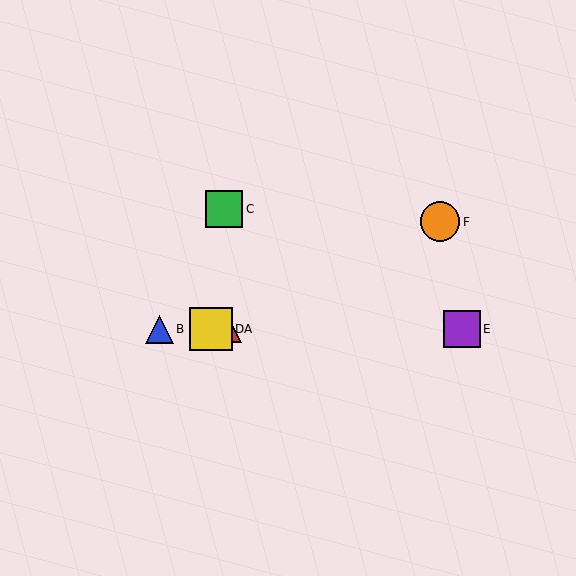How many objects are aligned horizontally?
4 objects (A, B, D, E) are aligned horizontally.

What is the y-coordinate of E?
Object E is at y≈329.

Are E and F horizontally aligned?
No, E is at y≈329 and F is at y≈222.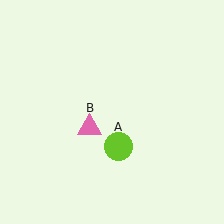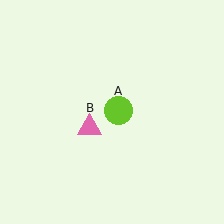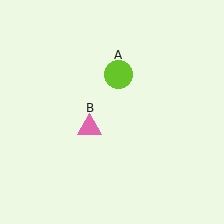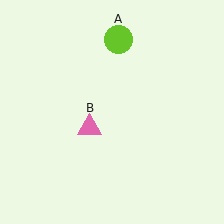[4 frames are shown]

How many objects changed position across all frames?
1 object changed position: lime circle (object A).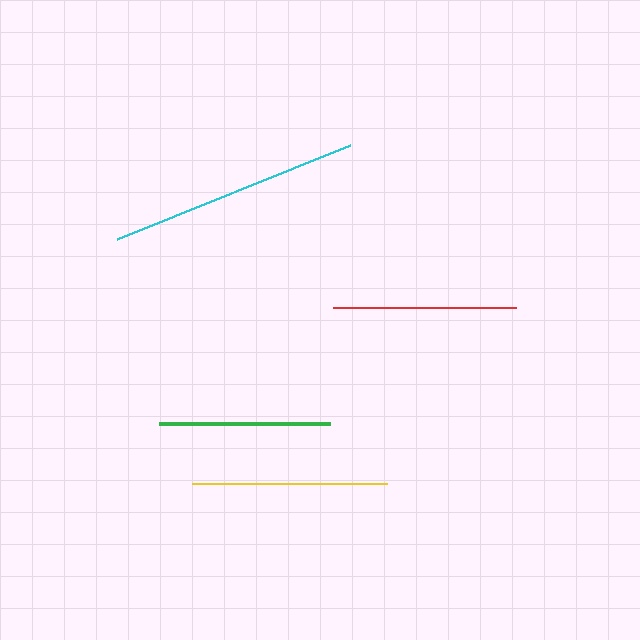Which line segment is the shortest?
The green line is the shortest at approximately 172 pixels.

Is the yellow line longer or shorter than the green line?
The yellow line is longer than the green line.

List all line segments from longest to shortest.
From longest to shortest: cyan, yellow, red, green.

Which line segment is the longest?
The cyan line is the longest at approximately 252 pixels.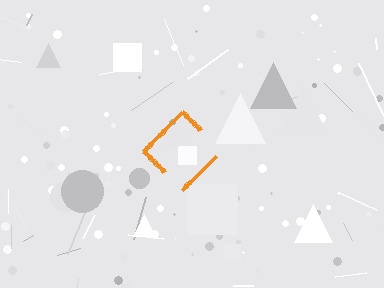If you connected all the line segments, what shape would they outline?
They would outline a diamond.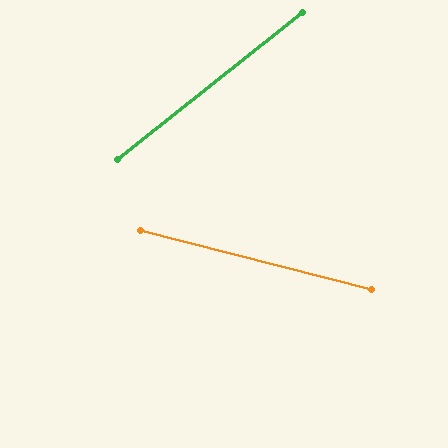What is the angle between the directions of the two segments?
Approximately 53 degrees.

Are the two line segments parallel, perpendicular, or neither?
Neither parallel nor perpendicular — they differ by about 53°.